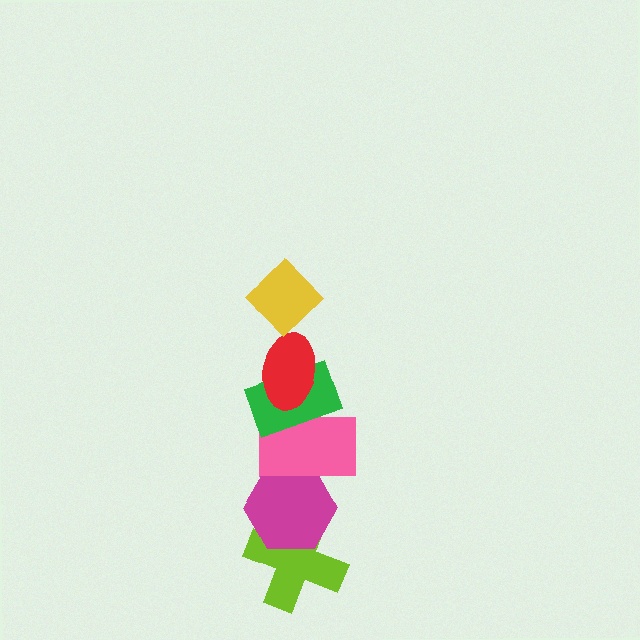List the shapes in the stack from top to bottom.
From top to bottom: the yellow diamond, the red ellipse, the green rectangle, the pink rectangle, the magenta hexagon, the lime cross.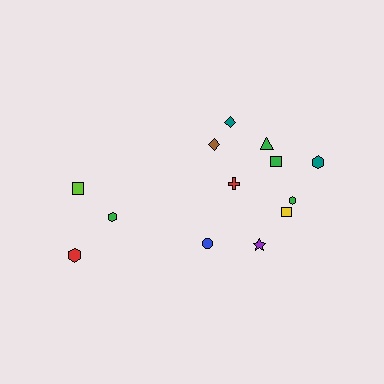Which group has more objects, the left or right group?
The right group.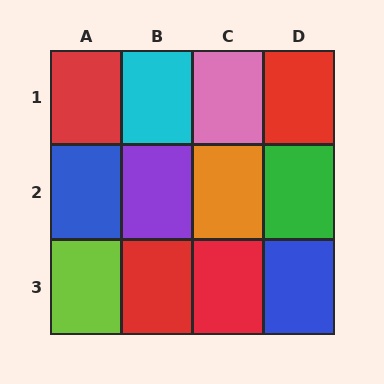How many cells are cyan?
1 cell is cyan.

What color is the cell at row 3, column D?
Blue.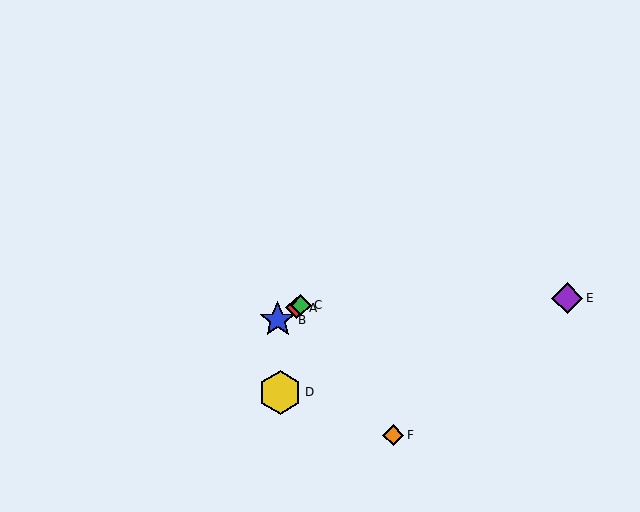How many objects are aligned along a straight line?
3 objects (A, B, C) are aligned along a straight line.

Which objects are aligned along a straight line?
Objects A, B, C are aligned along a straight line.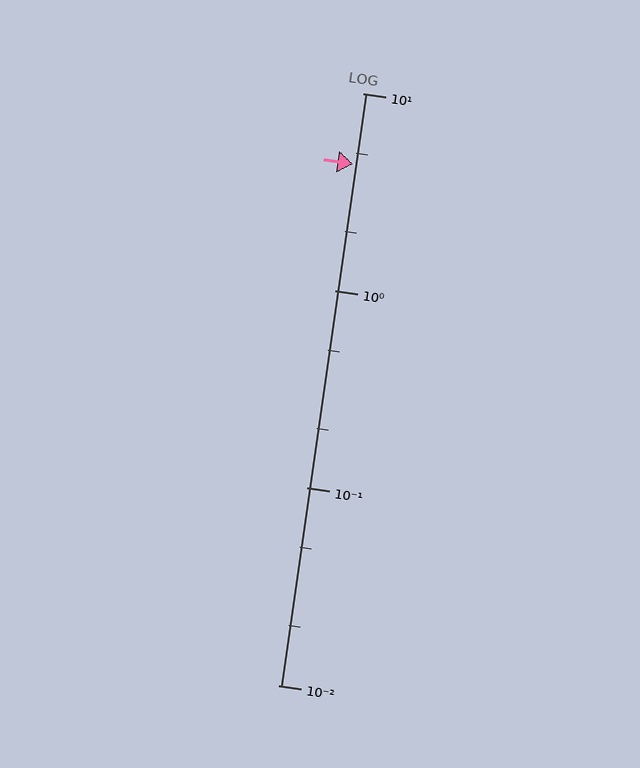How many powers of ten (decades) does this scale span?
The scale spans 3 decades, from 0.01 to 10.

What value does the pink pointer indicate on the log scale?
The pointer indicates approximately 4.4.